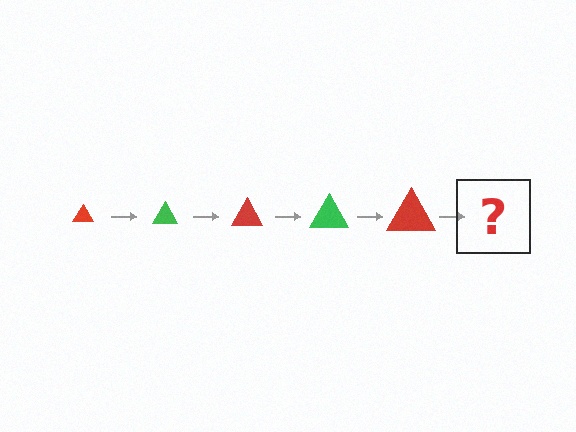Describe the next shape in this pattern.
It should be a green triangle, larger than the previous one.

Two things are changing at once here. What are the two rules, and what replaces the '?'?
The two rules are that the triangle grows larger each step and the color cycles through red and green. The '?' should be a green triangle, larger than the previous one.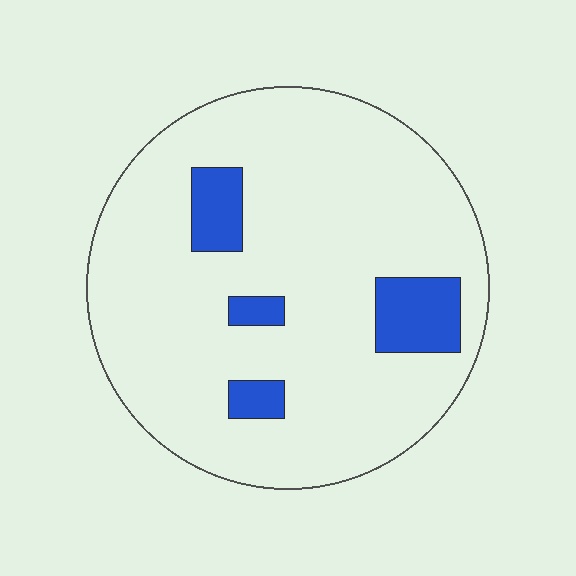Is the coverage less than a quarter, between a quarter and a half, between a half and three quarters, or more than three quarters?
Less than a quarter.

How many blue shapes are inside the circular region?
4.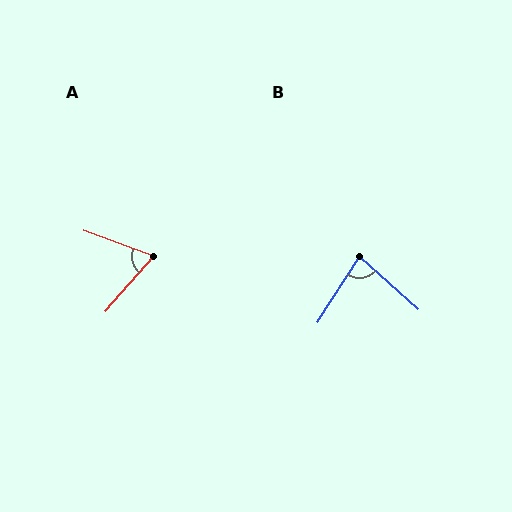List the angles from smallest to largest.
A (69°), B (81°).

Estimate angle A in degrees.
Approximately 69 degrees.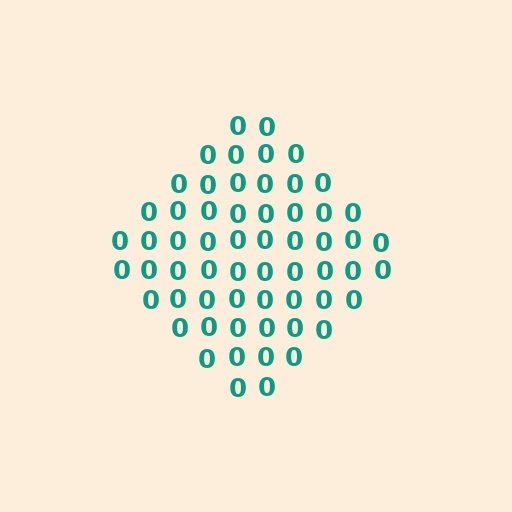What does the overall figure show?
The overall figure shows a diamond.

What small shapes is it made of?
It is made of small digit 0's.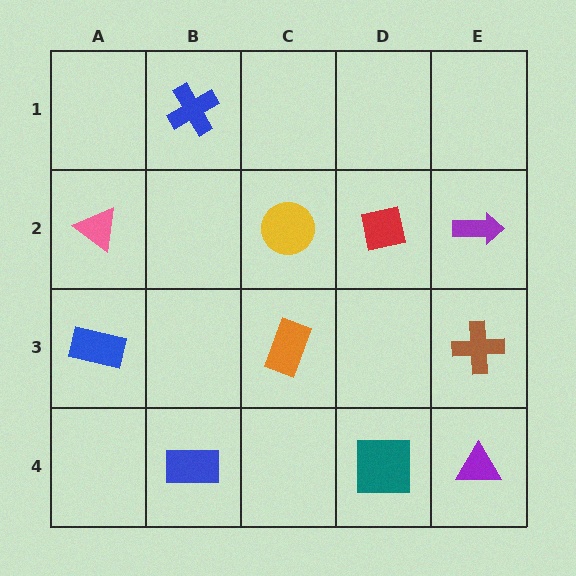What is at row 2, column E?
A purple arrow.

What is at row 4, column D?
A teal square.